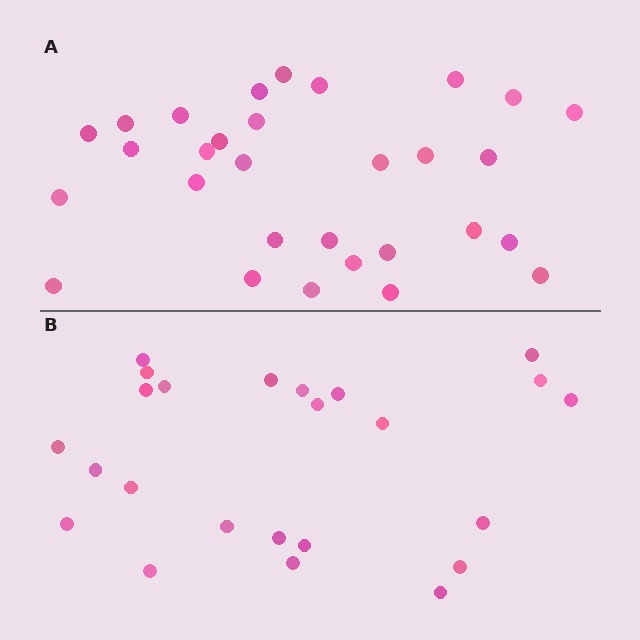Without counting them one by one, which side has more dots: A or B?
Region A (the top region) has more dots.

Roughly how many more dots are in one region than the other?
Region A has about 6 more dots than region B.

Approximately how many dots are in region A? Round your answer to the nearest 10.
About 30 dots.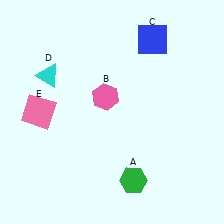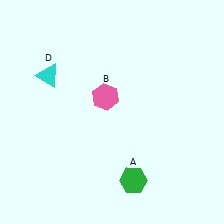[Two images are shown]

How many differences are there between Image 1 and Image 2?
There are 2 differences between the two images.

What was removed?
The blue square (C), the pink square (E) were removed in Image 2.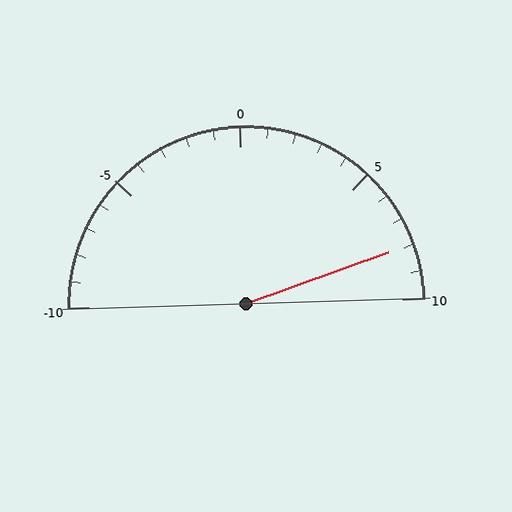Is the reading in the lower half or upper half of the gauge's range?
The reading is in the upper half of the range (-10 to 10).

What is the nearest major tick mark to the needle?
The nearest major tick mark is 10.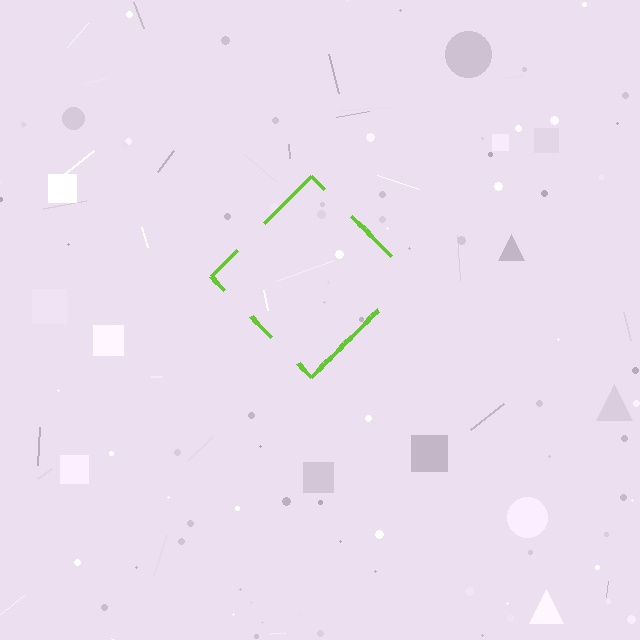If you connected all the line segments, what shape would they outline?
They would outline a diamond.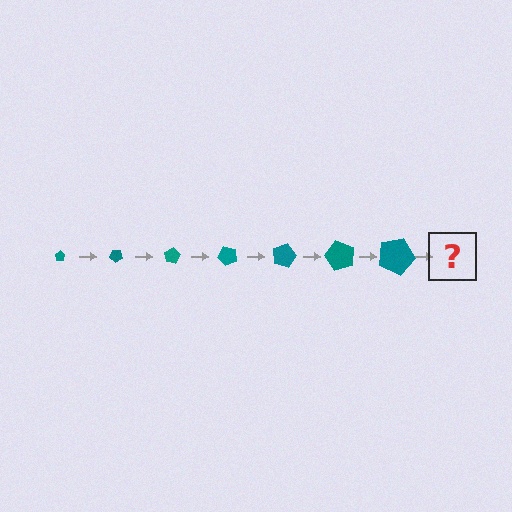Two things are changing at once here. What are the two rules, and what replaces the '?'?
The two rules are that the pentagon grows larger each step and it rotates 40 degrees each step. The '?' should be a pentagon, larger than the previous one and rotated 280 degrees from the start.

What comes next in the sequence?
The next element should be a pentagon, larger than the previous one and rotated 280 degrees from the start.